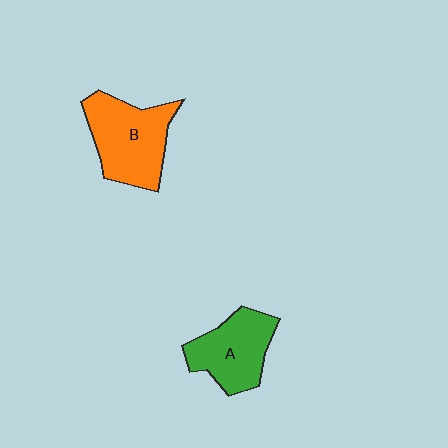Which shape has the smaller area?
Shape A (green).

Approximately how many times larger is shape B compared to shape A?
Approximately 1.2 times.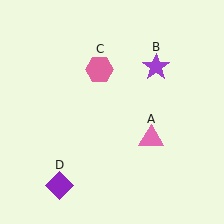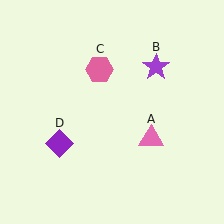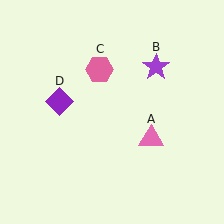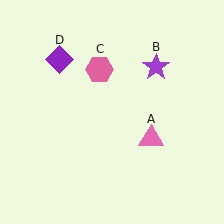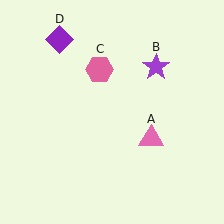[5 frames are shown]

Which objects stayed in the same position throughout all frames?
Pink triangle (object A) and purple star (object B) and pink hexagon (object C) remained stationary.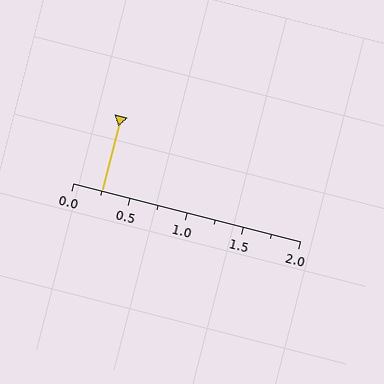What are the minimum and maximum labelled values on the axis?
The axis runs from 0.0 to 2.0.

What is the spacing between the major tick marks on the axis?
The major ticks are spaced 0.5 apart.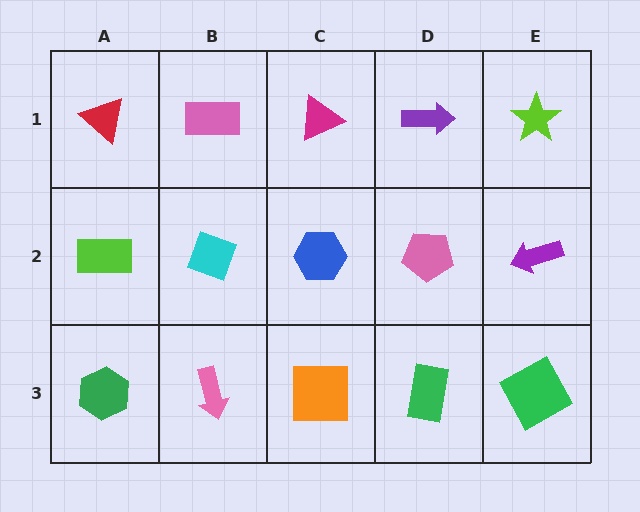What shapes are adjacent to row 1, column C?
A blue hexagon (row 2, column C), a pink rectangle (row 1, column B), a purple arrow (row 1, column D).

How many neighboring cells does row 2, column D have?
4.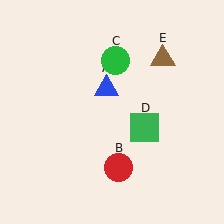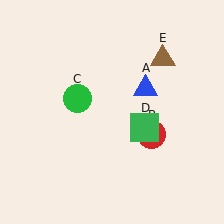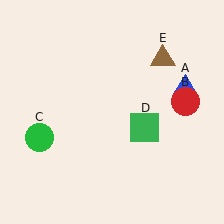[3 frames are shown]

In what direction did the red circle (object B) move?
The red circle (object B) moved up and to the right.